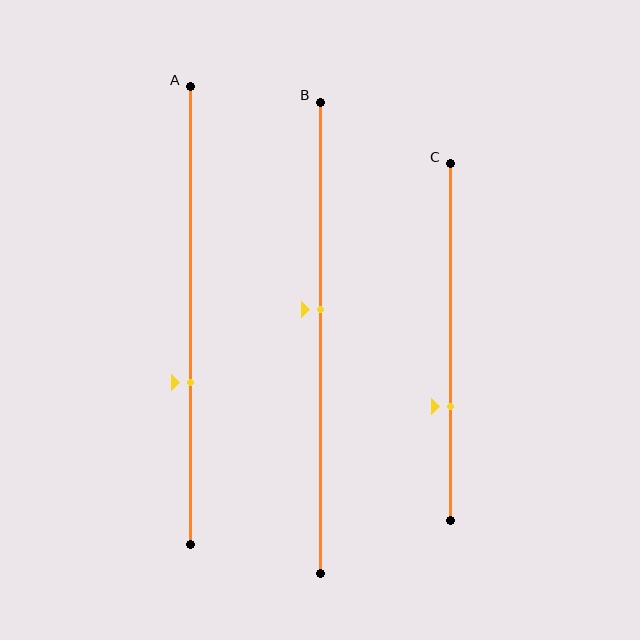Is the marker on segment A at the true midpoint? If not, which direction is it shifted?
No, the marker on segment A is shifted downward by about 15% of the segment length.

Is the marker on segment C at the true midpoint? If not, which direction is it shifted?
No, the marker on segment C is shifted downward by about 18% of the segment length.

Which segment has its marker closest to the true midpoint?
Segment B has its marker closest to the true midpoint.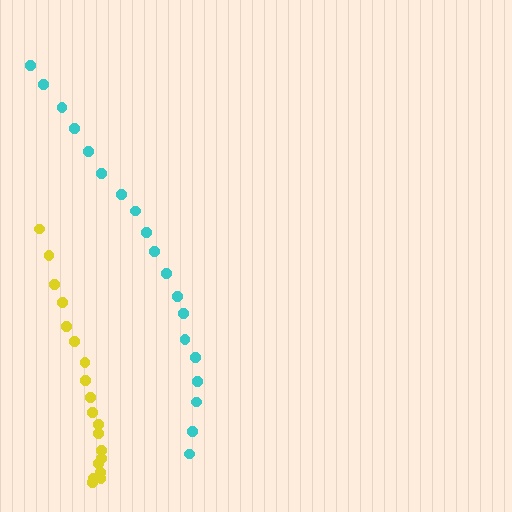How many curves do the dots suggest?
There are 2 distinct paths.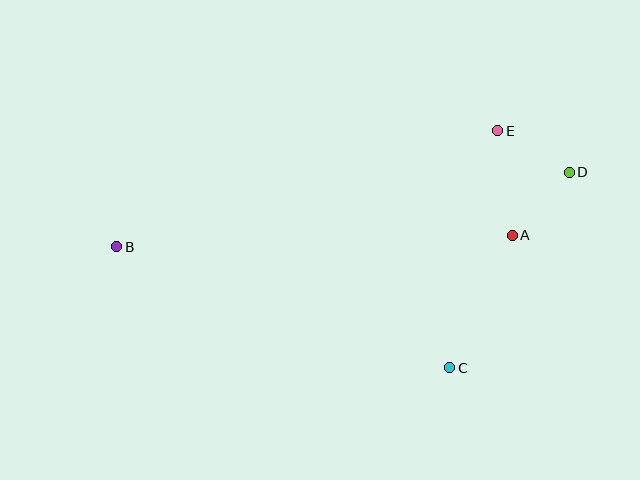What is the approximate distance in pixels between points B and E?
The distance between B and E is approximately 398 pixels.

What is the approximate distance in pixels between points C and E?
The distance between C and E is approximately 242 pixels.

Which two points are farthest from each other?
Points B and D are farthest from each other.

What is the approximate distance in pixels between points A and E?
The distance between A and E is approximately 105 pixels.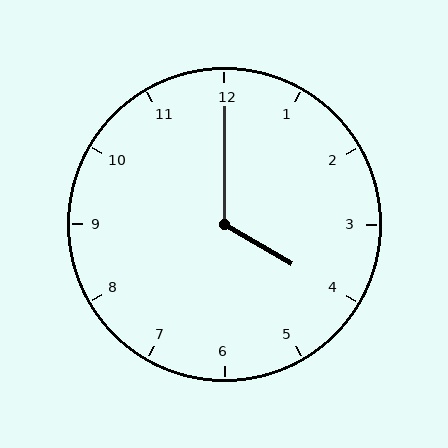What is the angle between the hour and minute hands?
Approximately 120 degrees.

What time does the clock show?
4:00.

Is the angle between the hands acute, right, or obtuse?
It is obtuse.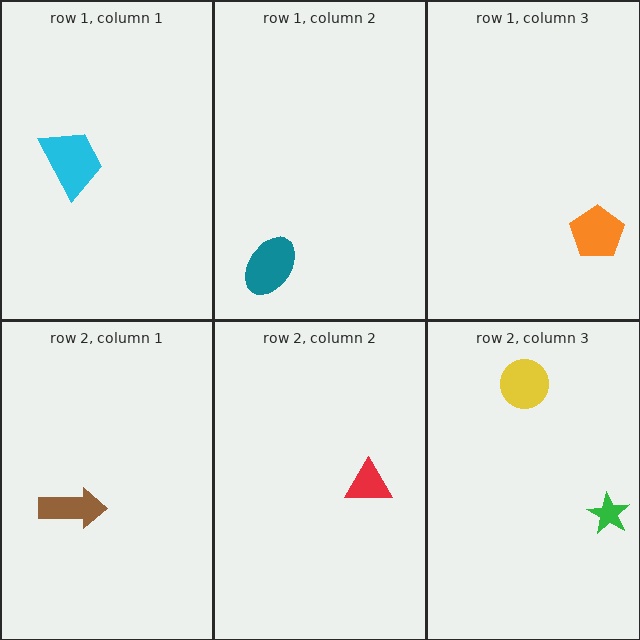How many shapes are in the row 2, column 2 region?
1.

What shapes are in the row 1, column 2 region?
The teal ellipse.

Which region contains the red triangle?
The row 2, column 2 region.